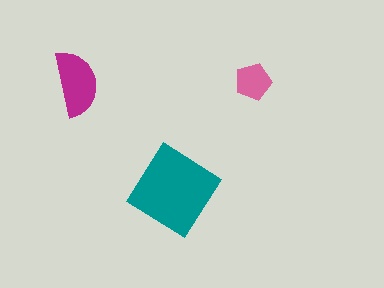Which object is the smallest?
The pink pentagon.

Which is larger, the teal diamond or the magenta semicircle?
The teal diamond.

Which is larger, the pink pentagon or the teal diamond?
The teal diamond.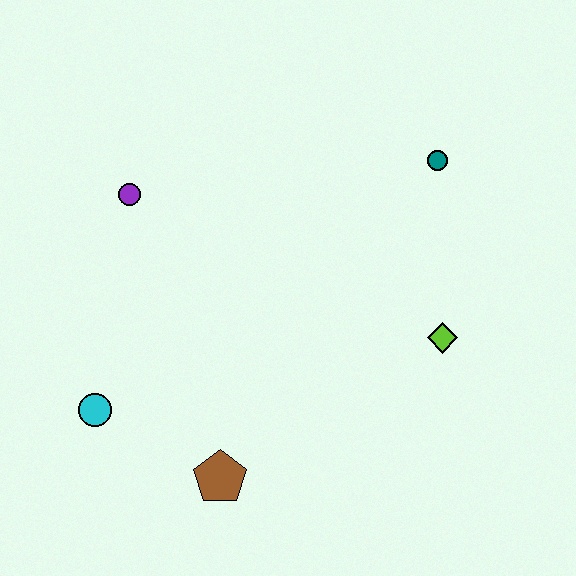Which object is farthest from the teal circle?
The cyan circle is farthest from the teal circle.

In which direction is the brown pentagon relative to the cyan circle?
The brown pentagon is to the right of the cyan circle.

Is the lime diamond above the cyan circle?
Yes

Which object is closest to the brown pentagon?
The cyan circle is closest to the brown pentagon.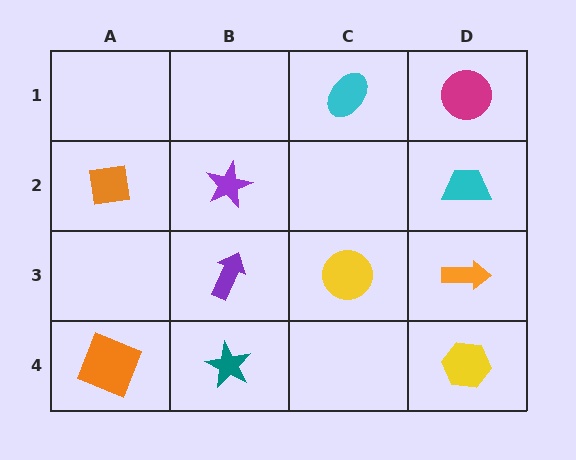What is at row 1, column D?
A magenta circle.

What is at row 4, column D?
A yellow hexagon.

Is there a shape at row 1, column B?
No, that cell is empty.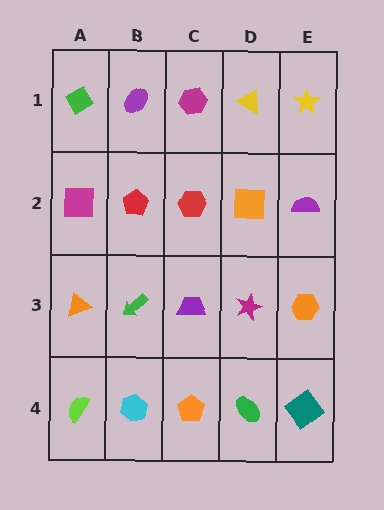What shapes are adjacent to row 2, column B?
A purple ellipse (row 1, column B), a green arrow (row 3, column B), a magenta square (row 2, column A), a red hexagon (row 2, column C).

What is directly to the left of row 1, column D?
A magenta hexagon.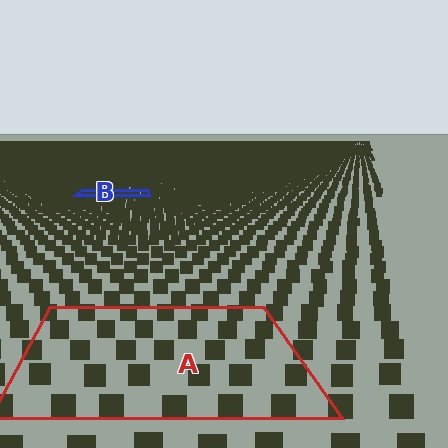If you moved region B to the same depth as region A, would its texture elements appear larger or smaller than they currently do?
They would appear larger. At a closer depth, the same texture elements are projected at a bigger on-screen size.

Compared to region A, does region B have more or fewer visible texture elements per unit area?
Region B has more texture elements per unit area — they are packed more densely because it is farther away.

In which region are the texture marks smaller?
The texture marks are smaller in region B, because it is farther away.